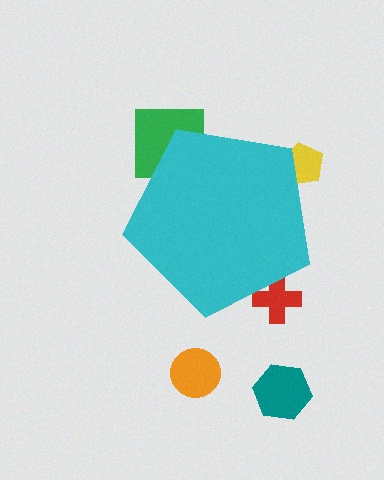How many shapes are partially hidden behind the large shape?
3 shapes are partially hidden.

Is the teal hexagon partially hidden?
No, the teal hexagon is fully visible.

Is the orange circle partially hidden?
No, the orange circle is fully visible.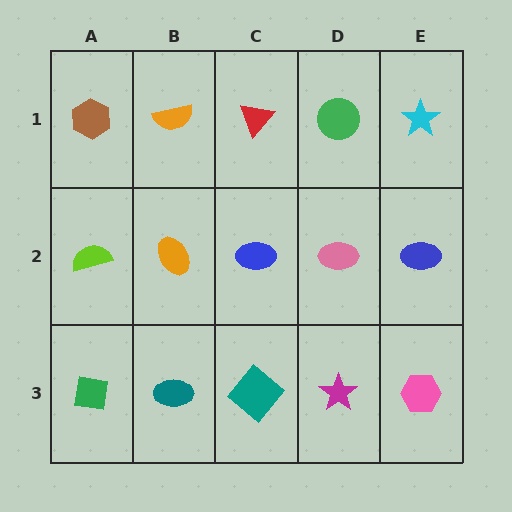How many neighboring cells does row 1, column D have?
3.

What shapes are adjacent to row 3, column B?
An orange ellipse (row 2, column B), a green square (row 3, column A), a teal diamond (row 3, column C).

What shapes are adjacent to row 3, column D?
A pink ellipse (row 2, column D), a teal diamond (row 3, column C), a pink hexagon (row 3, column E).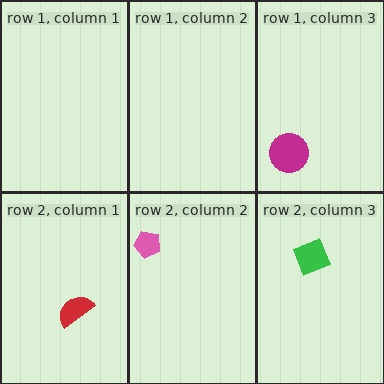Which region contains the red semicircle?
The row 2, column 1 region.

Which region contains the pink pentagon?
The row 2, column 2 region.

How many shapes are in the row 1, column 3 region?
1.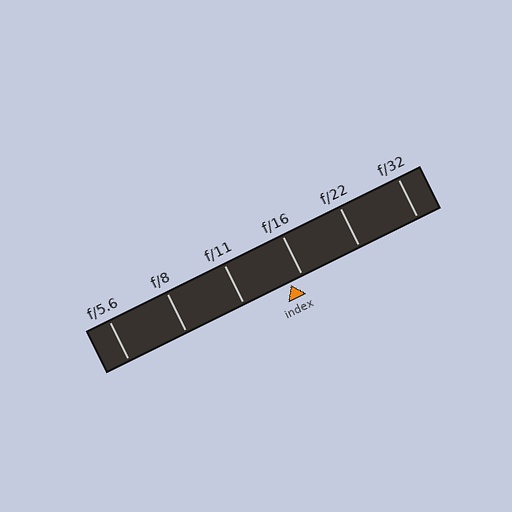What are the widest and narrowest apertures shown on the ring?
The widest aperture shown is f/5.6 and the narrowest is f/32.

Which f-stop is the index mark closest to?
The index mark is closest to f/16.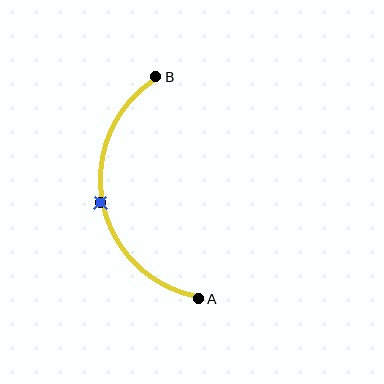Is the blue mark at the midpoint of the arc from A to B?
Yes. The blue mark lies on the arc at equal arc-length from both A and B — it is the arc midpoint.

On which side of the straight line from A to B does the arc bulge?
The arc bulges to the left of the straight line connecting A and B.